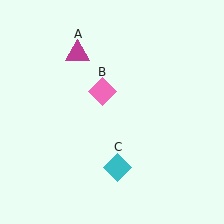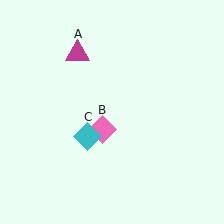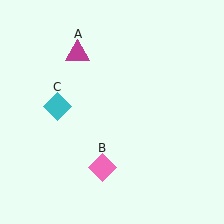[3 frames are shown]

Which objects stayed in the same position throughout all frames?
Magenta triangle (object A) remained stationary.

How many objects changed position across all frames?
2 objects changed position: pink diamond (object B), cyan diamond (object C).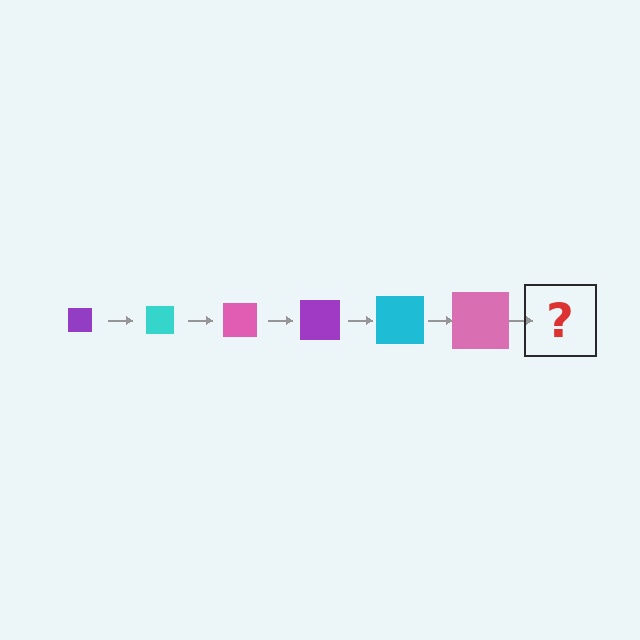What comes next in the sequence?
The next element should be a purple square, larger than the previous one.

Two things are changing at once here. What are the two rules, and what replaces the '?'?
The two rules are that the square grows larger each step and the color cycles through purple, cyan, and pink. The '?' should be a purple square, larger than the previous one.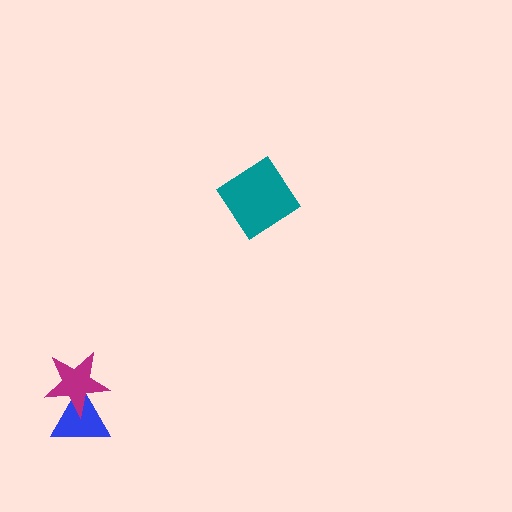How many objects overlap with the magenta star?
1 object overlaps with the magenta star.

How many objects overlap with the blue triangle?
1 object overlaps with the blue triangle.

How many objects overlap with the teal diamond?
0 objects overlap with the teal diamond.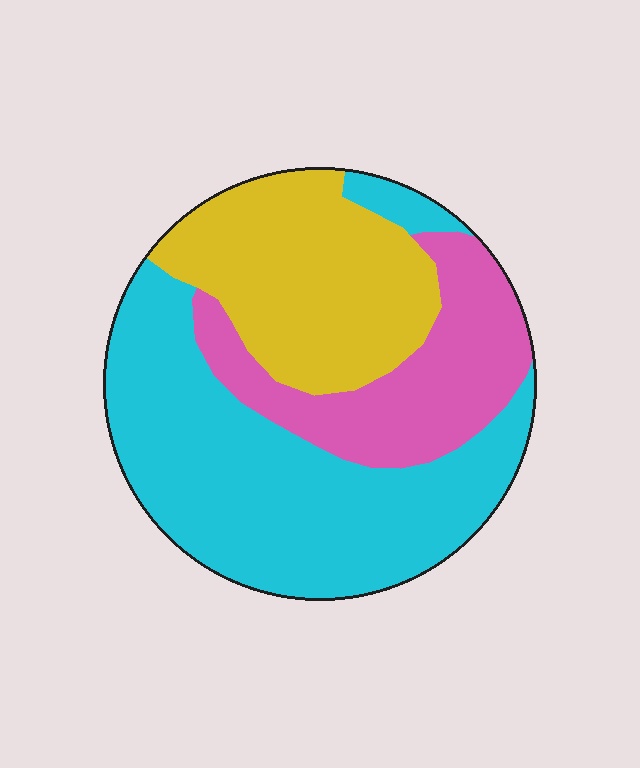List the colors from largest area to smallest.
From largest to smallest: cyan, yellow, pink.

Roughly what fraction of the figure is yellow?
Yellow covers 29% of the figure.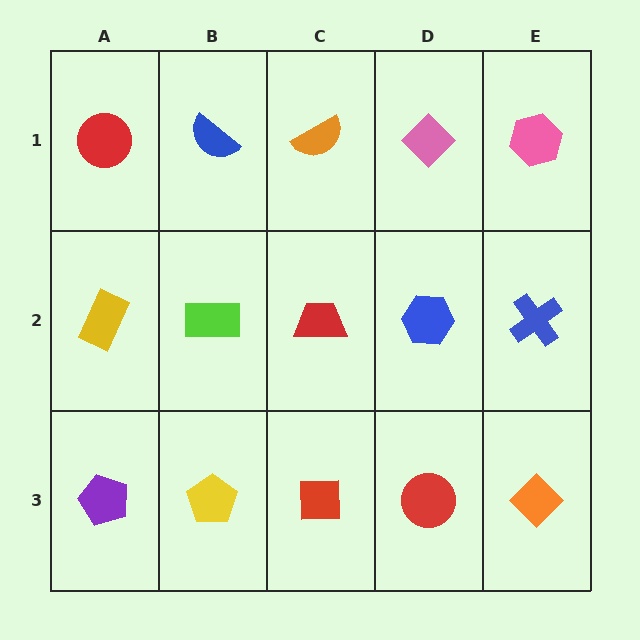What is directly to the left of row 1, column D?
An orange semicircle.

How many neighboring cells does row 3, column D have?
3.